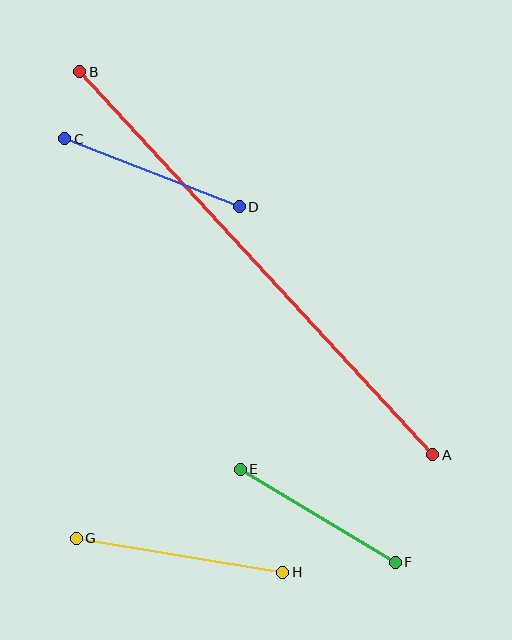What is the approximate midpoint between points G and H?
The midpoint is at approximately (179, 555) pixels.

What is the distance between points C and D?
The distance is approximately 187 pixels.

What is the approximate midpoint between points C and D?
The midpoint is at approximately (152, 173) pixels.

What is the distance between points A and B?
The distance is approximately 521 pixels.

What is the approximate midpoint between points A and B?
The midpoint is at approximately (256, 263) pixels.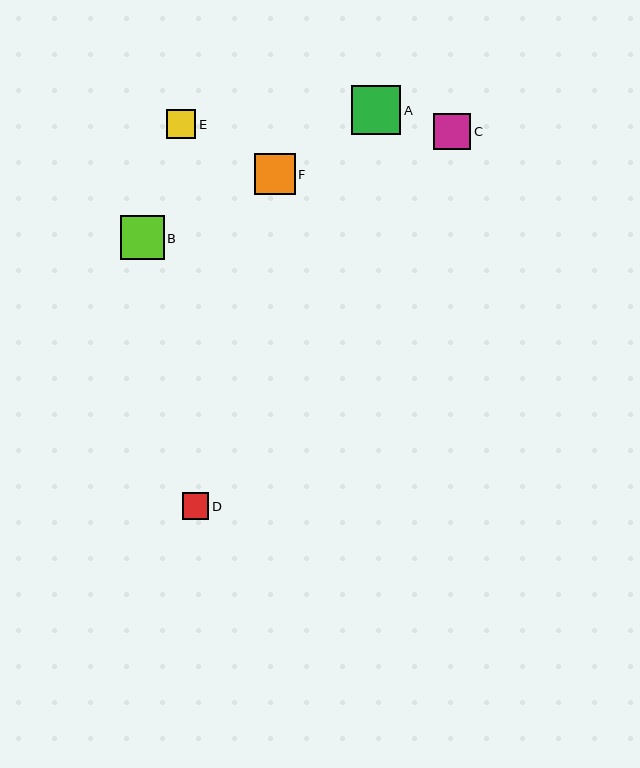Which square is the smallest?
Square D is the smallest with a size of approximately 27 pixels.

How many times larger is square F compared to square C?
Square F is approximately 1.1 times the size of square C.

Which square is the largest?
Square A is the largest with a size of approximately 49 pixels.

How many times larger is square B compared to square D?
Square B is approximately 1.7 times the size of square D.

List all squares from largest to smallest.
From largest to smallest: A, B, F, C, E, D.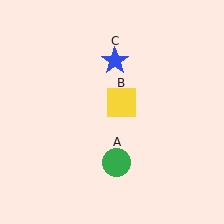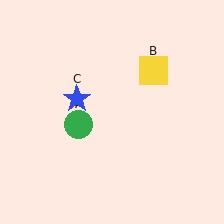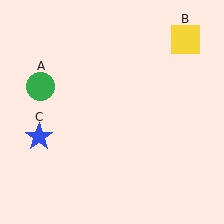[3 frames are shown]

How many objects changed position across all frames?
3 objects changed position: green circle (object A), yellow square (object B), blue star (object C).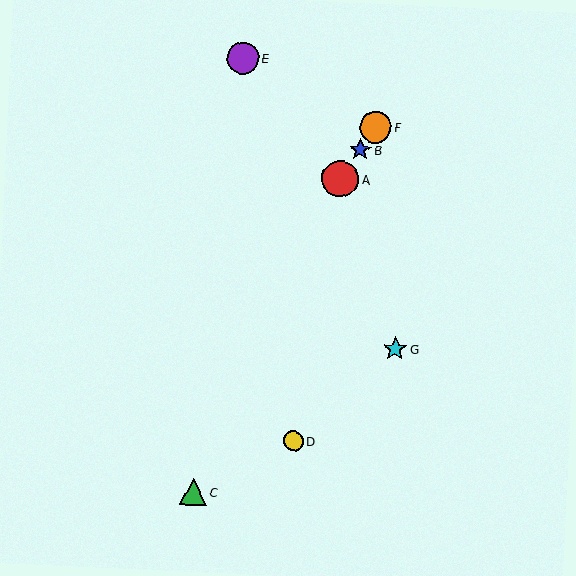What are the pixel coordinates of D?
Object D is at (293, 441).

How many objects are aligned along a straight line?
3 objects (A, B, F) are aligned along a straight line.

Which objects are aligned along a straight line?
Objects A, B, F are aligned along a straight line.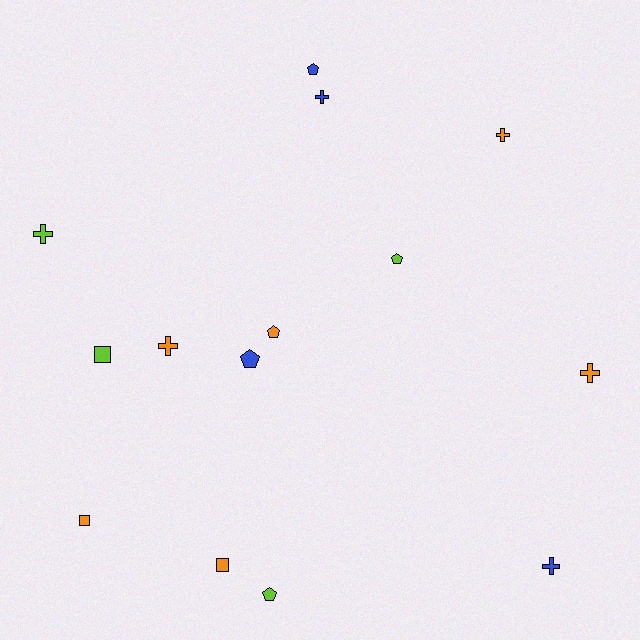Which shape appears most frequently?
Cross, with 6 objects.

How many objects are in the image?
There are 14 objects.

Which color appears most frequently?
Orange, with 6 objects.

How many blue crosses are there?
There are 2 blue crosses.